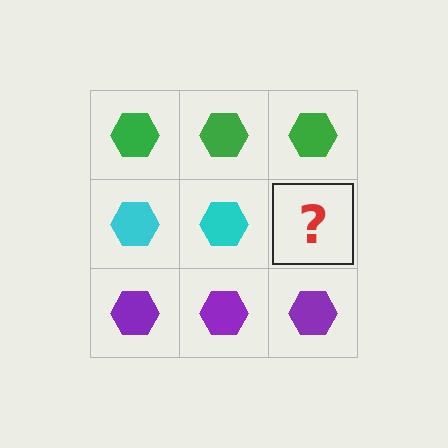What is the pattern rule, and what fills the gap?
The rule is that each row has a consistent color. The gap should be filled with a cyan hexagon.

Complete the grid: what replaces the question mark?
The question mark should be replaced with a cyan hexagon.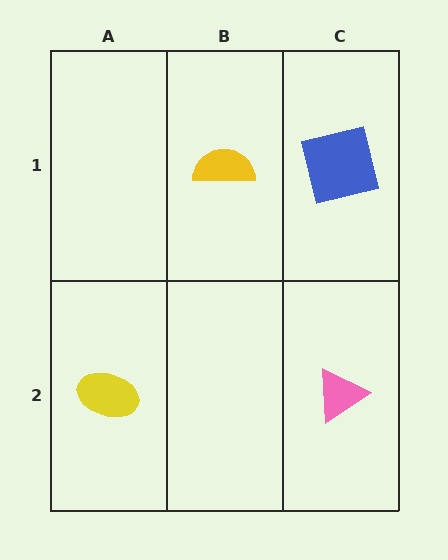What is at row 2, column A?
A yellow ellipse.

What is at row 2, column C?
A pink triangle.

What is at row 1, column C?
A blue square.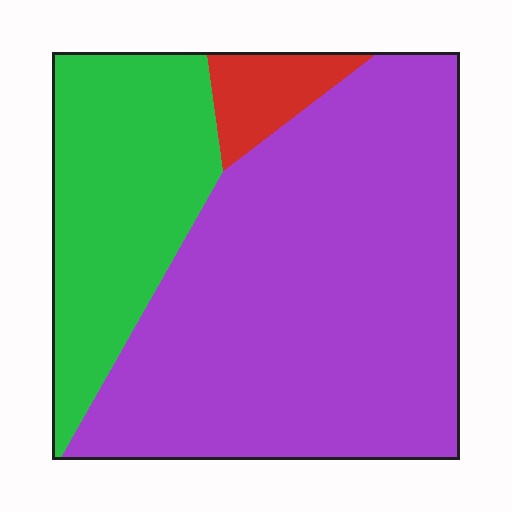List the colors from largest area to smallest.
From largest to smallest: purple, green, red.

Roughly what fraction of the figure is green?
Green takes up about one quarter (1/4) of the figure.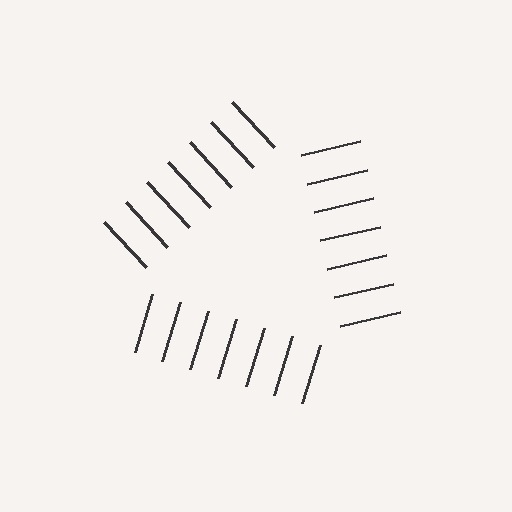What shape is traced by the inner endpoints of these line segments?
An illusory triangle — the line segments terminate on its edges but no continuous stroke is drawn.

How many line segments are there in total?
21 — 7 along each of the 3 edges.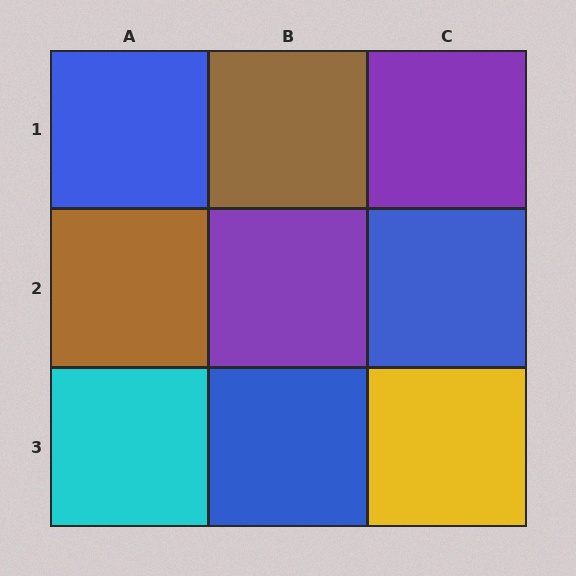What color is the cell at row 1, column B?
Brown.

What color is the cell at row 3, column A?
Cyan.